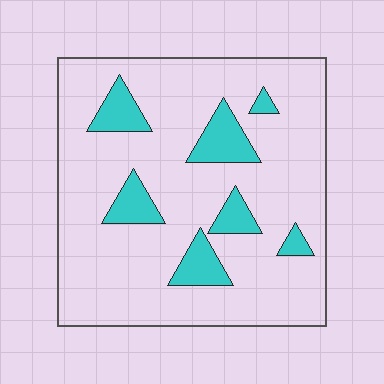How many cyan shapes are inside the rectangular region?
7.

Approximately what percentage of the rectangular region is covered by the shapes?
Approximately 15%.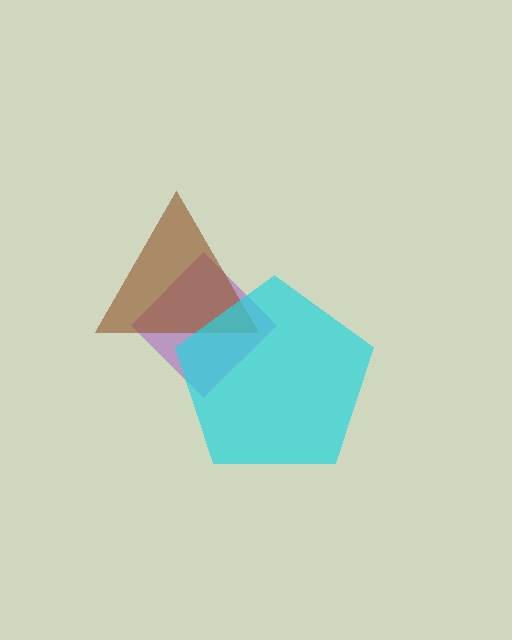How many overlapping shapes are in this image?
There are 3 overlapping shapes in the image.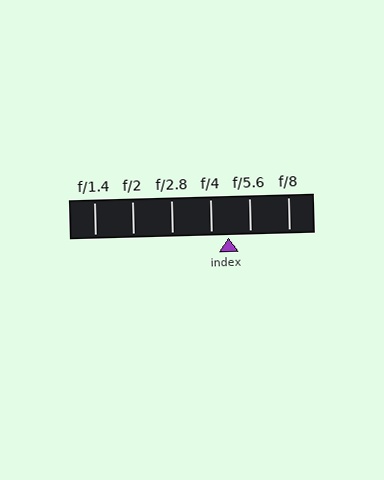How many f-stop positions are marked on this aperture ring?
There are 6 f-stop positions marked.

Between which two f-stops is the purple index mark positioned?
The index mark is between f/4 and f/5.6.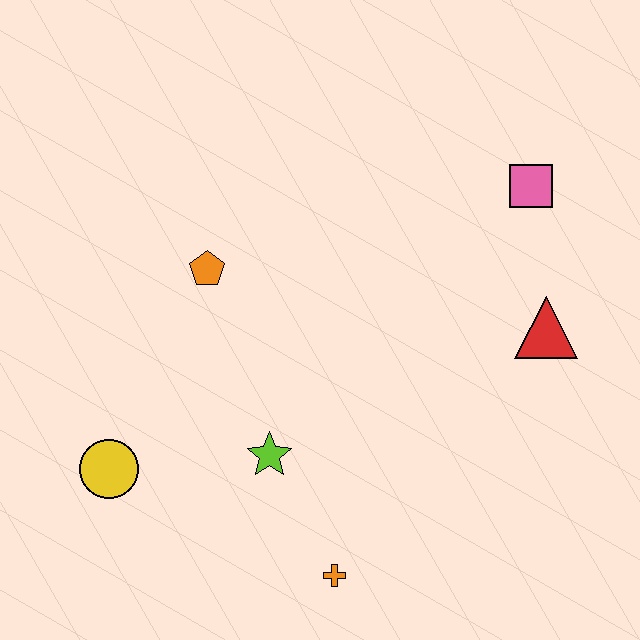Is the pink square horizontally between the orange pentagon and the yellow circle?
No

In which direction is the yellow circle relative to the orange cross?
The yellow circle is to the left of the orange cross.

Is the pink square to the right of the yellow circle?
Yes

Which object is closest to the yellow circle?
The lime star is closest to the yellow circle.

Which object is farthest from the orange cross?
The pink square is farthest from the orange cross.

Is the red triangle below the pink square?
Yes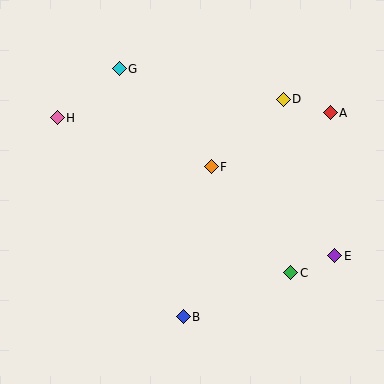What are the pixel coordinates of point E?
Point E is at (335, 256).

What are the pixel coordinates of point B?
Point B is at (183, 317).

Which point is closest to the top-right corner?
Point A is closest to the top-right corner.